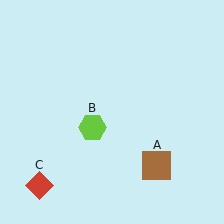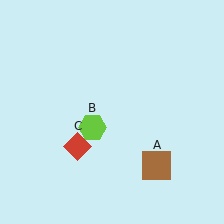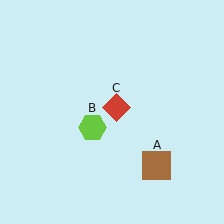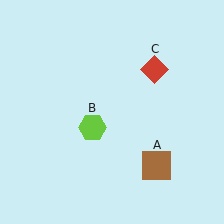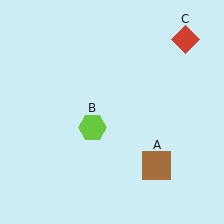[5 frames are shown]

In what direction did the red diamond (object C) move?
The red diamond (object C) moved up and to the right.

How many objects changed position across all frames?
1 object changed position: red diamond (object C).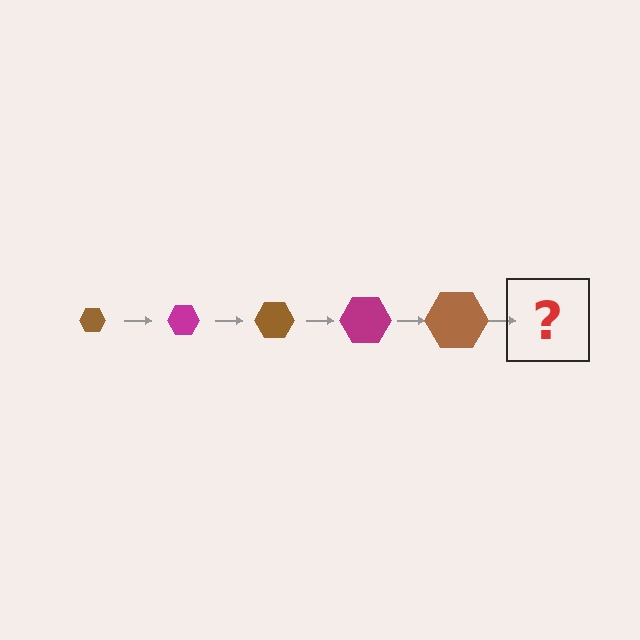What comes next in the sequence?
The next element should be a magenta hexagon, larger than the previous one.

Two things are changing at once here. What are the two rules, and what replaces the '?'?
The two rules are that the hexagon grows larger each step and the color cycles through brown and magenta. The '?' should be a magenta hexagon, larger than the previous one.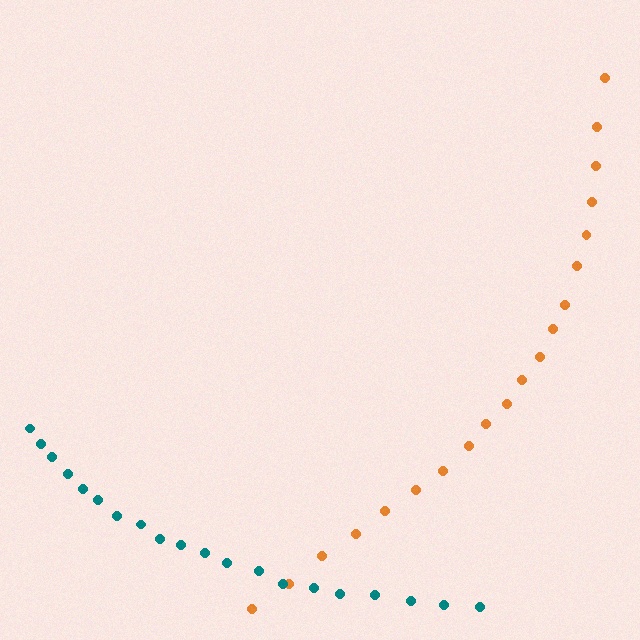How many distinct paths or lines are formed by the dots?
There are 2 distinct paths.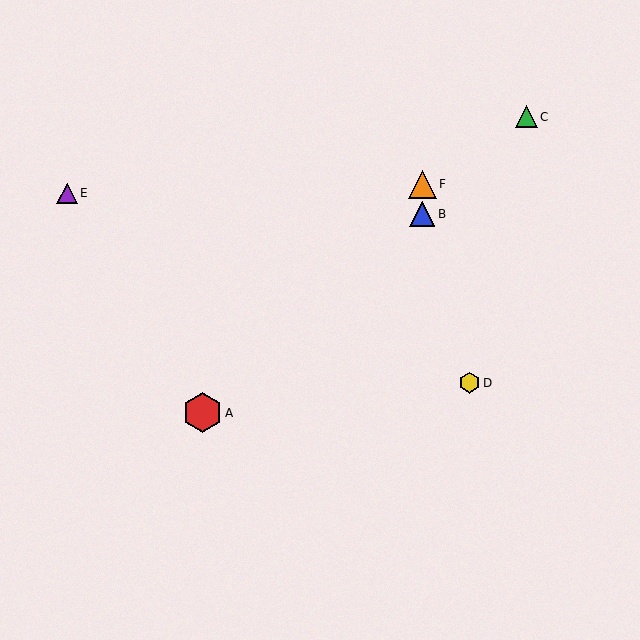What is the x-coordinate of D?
Object D is at x≈470.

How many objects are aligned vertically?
2 objects (B, F) are aligned vertically.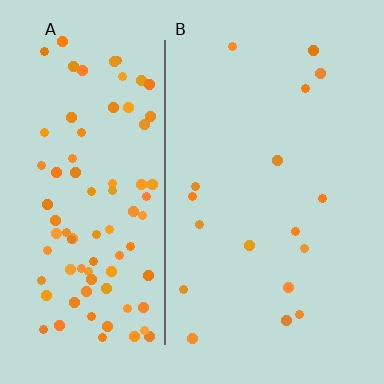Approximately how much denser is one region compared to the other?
Approximately 5.4× — region A over region B.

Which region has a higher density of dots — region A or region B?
A (the left).